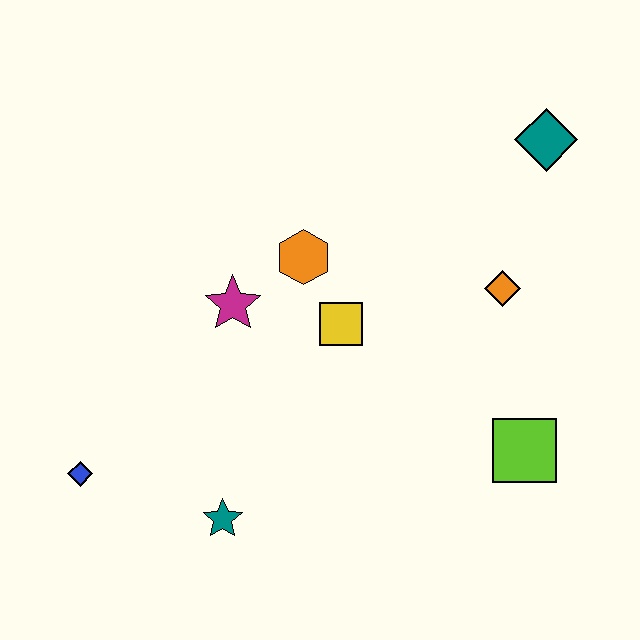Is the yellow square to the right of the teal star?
Yes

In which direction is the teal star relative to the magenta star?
The teal star is below the magenta star.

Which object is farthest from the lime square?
The blue diamond is farthest from the lime square.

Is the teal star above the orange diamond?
No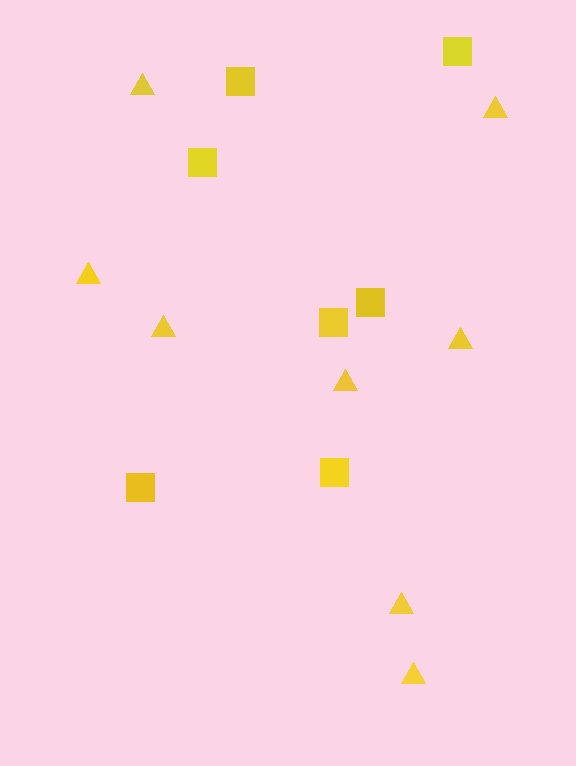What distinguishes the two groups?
There are 2 groups: one group of triangles (8) and one group of squares (7).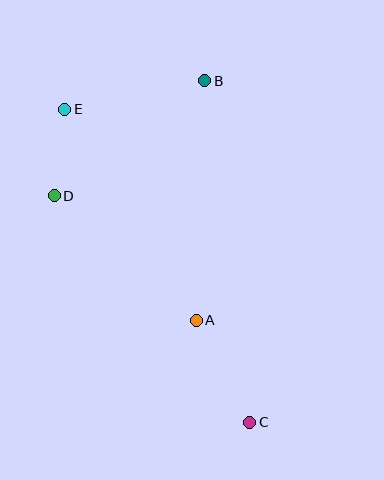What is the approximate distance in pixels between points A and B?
The distance between A and B is approximately 240 pixels.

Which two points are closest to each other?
Points D and E are closest to each other.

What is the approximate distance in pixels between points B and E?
The distance between B and E is approximately 143 pixels.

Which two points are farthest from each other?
Points C and E are farthest from each other.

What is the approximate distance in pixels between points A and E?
The distance between A and E is approximately 249 pixels.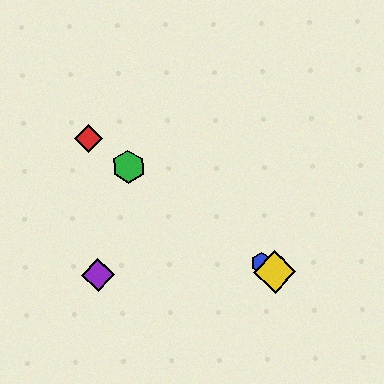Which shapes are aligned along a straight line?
The red diamond, the blue hexagon, the green hexagon, the yellow diamond are aligned along a straight line.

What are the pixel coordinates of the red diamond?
The red diamond is at (89, 138).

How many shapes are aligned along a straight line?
4 shapes (the red diamond, the blue hexagon, the green hexagon, the yellow diamond) are aligned along a straight line.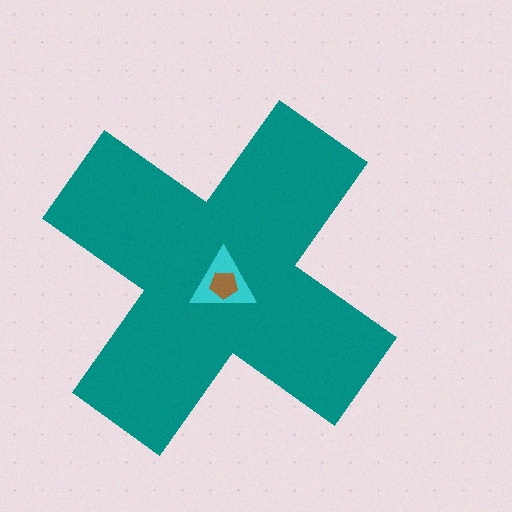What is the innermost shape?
The brown pentagon.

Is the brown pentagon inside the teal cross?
Yes.